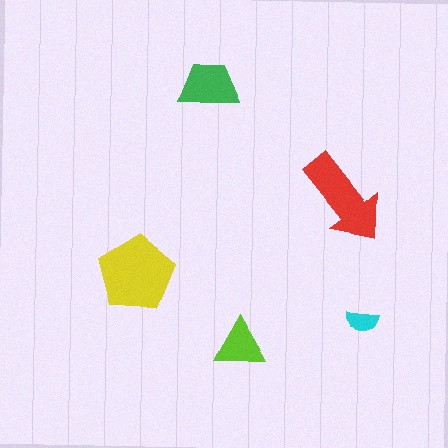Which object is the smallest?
The cyan semicircle.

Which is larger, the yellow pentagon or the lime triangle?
The yellow pentagon.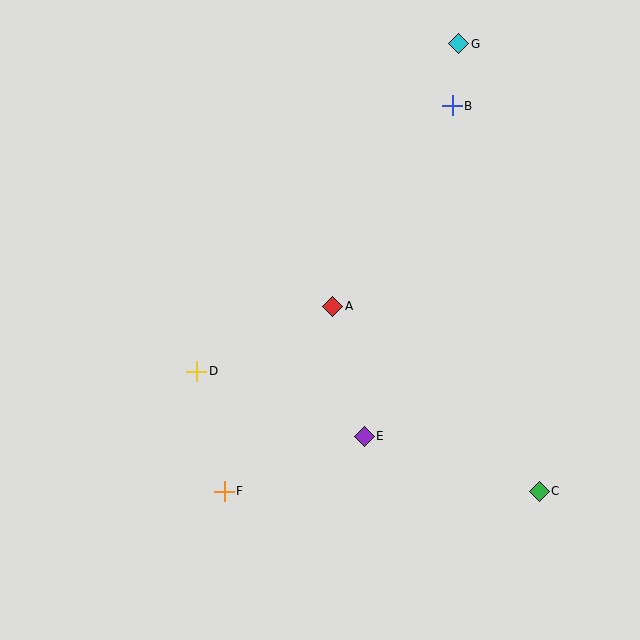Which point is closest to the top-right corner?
Point G is closest to the top-right corner.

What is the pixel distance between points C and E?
The distance between C and E is 183 pixels.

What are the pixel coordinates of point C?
Point C is at (539, 491).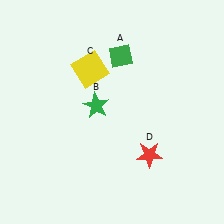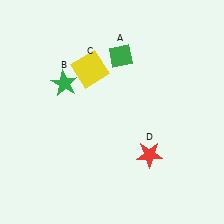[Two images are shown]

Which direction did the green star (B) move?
The green star (B) moved left.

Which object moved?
The green star (B) moved left.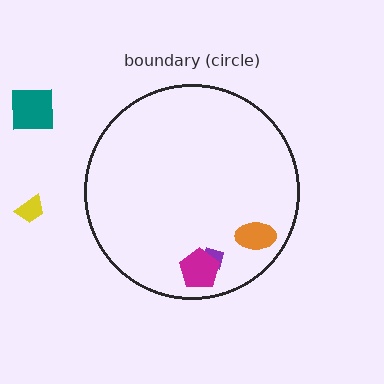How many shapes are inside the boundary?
3 inside, 2 outside.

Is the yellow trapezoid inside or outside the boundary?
Outside.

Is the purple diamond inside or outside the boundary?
Inside.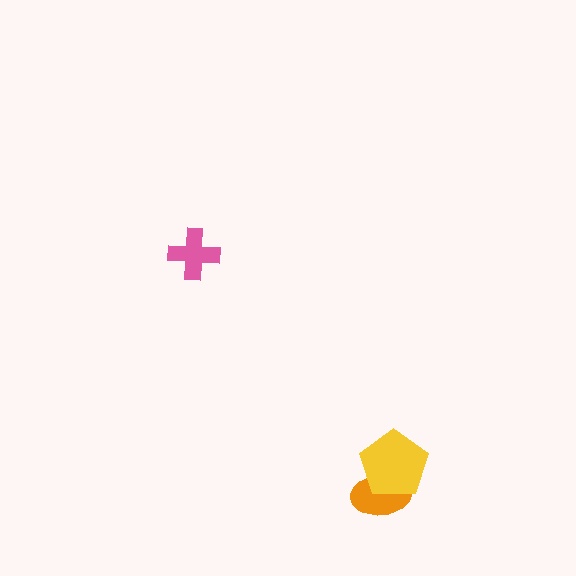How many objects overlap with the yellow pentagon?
1 object overlaps with the yellow pentagon.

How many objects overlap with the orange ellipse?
1 object overlaps with the orange ellipse.